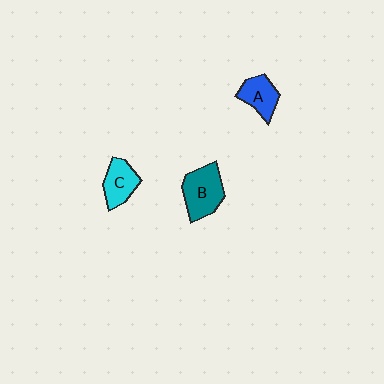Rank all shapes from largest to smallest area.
From largest to smallest: B (teal), C (cyan), A (blue).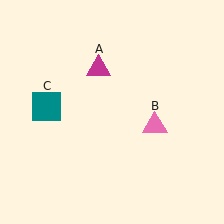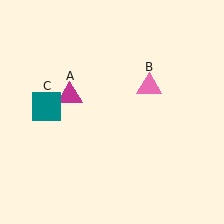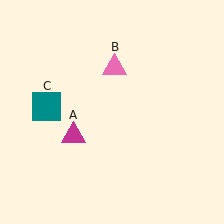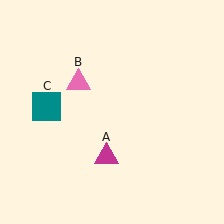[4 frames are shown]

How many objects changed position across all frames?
2 objects changed position: magenta triangle (object A), pink triangle (object B).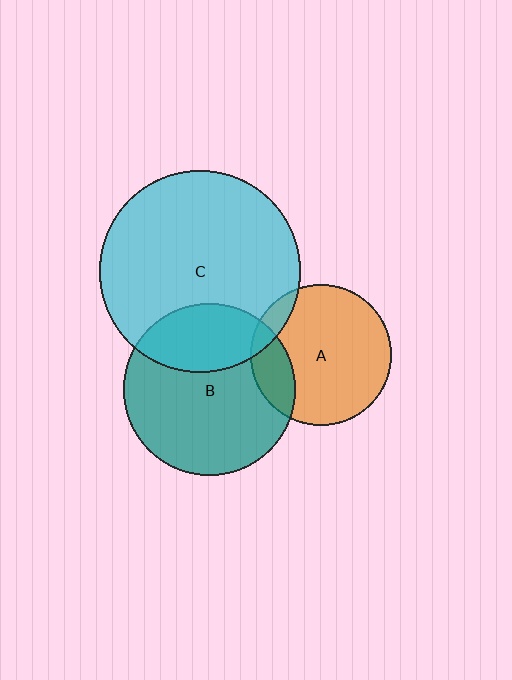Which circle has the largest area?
Circle C (cyan).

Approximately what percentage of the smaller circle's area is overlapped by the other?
Approximately 20%.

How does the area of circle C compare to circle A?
Approximately 2.0 times.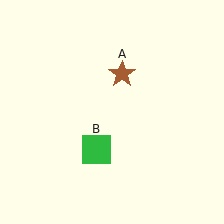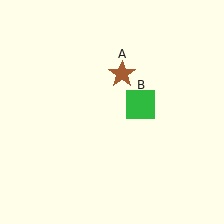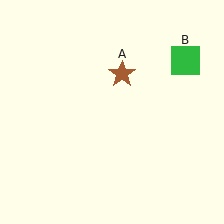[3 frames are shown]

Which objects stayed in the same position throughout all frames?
Brown star (object A) remained stationary.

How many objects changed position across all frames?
1 object changed position: green square (object B).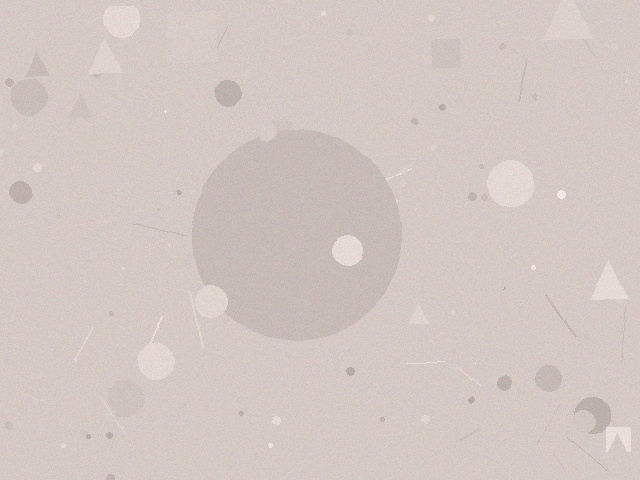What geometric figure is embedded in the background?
A circle is embedded in the background.